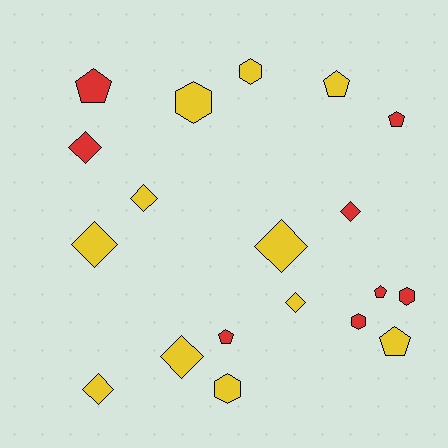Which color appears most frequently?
Yellow, with 11 objects.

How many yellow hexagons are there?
There are 3 yellow hexagons.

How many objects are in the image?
There are 19 objects.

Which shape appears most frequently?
Diamond, with 8 objects.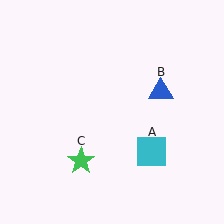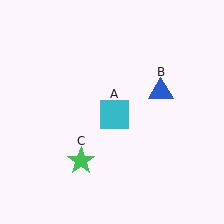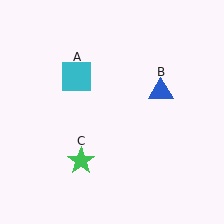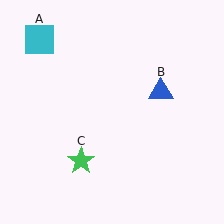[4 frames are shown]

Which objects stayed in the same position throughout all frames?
Blue triangle (object B) and green star (object C) remained stationary.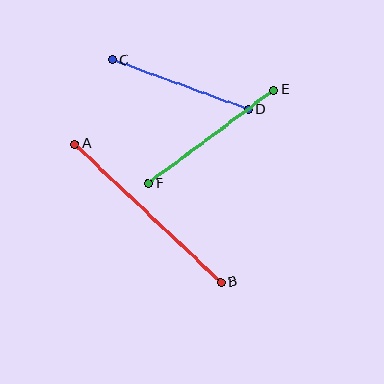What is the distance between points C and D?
The distance is approximately 145 pixels.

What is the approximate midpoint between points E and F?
The midpoint is at approximately (211, 137) pixels.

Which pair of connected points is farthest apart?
Points A and B are farthest apart.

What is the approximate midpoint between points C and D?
The midpoint is at approximately (180, 85) pixels.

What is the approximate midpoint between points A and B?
The midpoint is at approximately (148, 213) pixels.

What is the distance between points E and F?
The distance is approximately 156 pixels.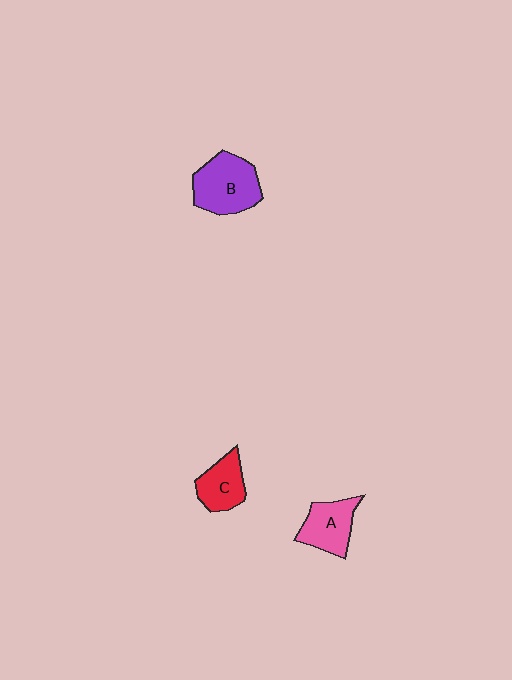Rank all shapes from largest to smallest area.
From largest to smallest: B (purple), A (pink), C (red).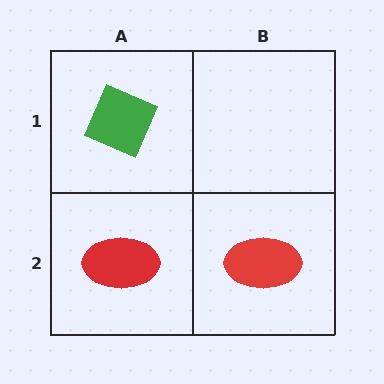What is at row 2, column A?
A red ellipse.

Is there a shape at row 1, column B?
No, that cell is empty.